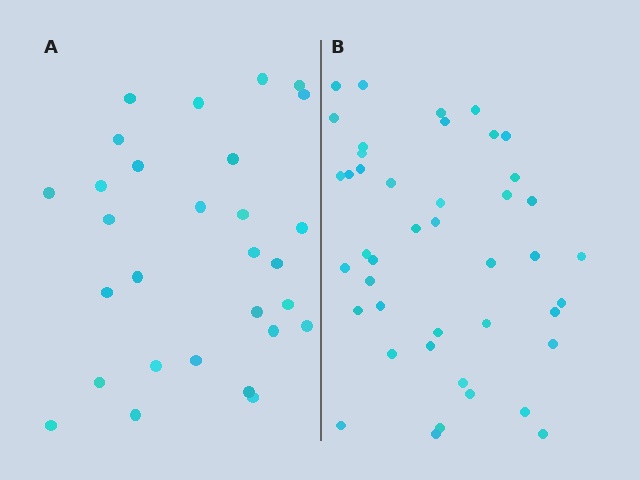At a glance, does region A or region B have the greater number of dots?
Region B (the right region) has more dots.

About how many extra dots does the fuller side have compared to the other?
Region B has approximately 15 more dots than region A.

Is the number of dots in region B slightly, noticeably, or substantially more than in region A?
Region B has substantially more. The ratio is roughly 1.5 to 1.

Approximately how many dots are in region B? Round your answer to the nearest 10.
About 40 dots. (The exact count is 43, which rounds to 40.)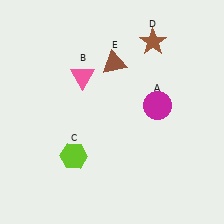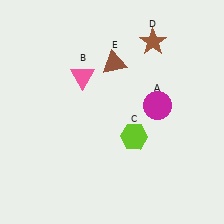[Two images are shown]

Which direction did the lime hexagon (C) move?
The lime hexagon (C) moved right.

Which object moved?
The lime hexagon (C) moved right.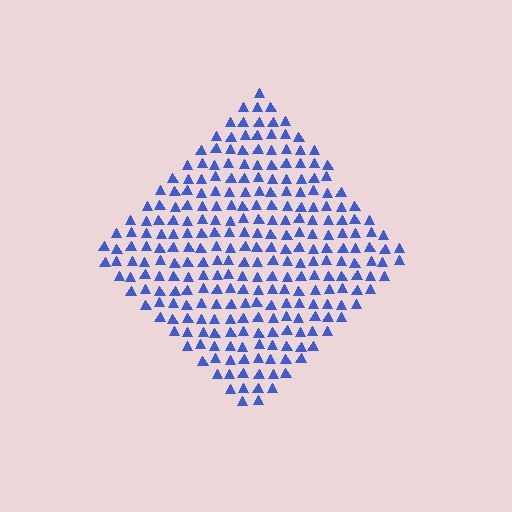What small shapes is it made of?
It is made of small triangles.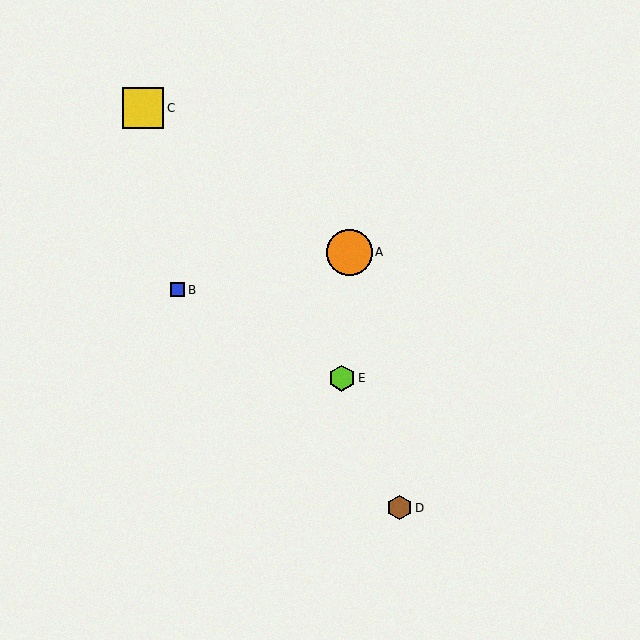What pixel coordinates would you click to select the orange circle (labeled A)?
Click at (349, 252) to select the orange circle A.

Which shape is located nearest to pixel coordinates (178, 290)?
The blue square (labeled B) at (178, 290) is nearest to that location.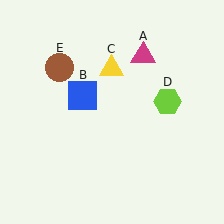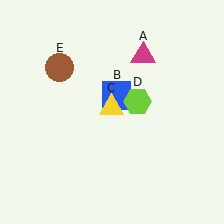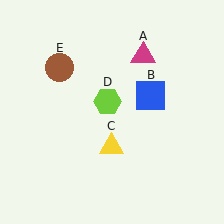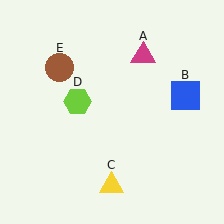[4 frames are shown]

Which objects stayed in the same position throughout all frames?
Magenta triangle (object A) and brown circle (object E) remained stationary.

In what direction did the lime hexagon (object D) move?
The lime hexagon (object D) moved left.